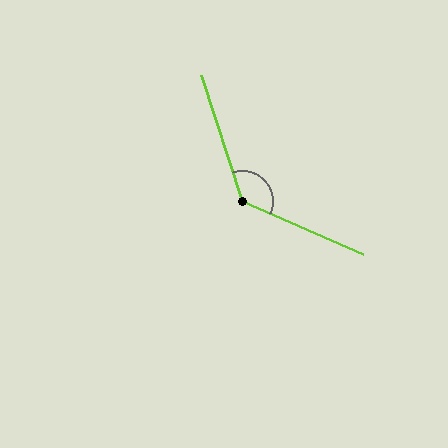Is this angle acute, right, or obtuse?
It is obtuse.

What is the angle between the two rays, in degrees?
Approximately 132 degrees.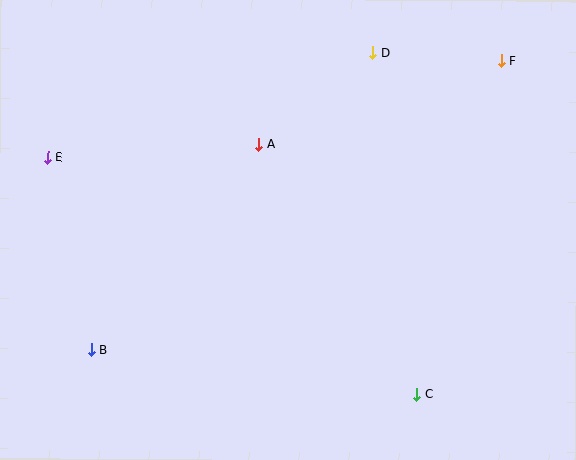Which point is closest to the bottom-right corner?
Point C is closest to the bottom-right corner.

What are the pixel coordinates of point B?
Point B is at (92, 349).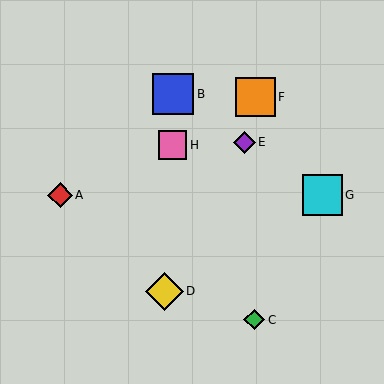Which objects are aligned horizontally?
Objects A, G are aligned horizontally.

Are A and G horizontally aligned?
Yes, both are at y≈195.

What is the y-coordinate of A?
Object A is at y≈195.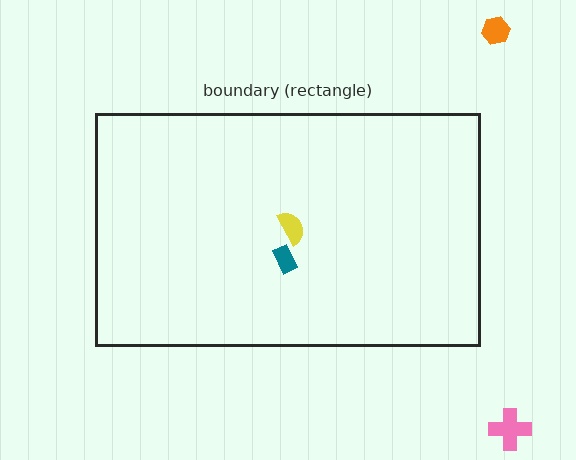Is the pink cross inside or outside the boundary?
Outside.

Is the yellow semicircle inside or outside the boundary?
Inside.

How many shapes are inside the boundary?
2 inside, 2 outside.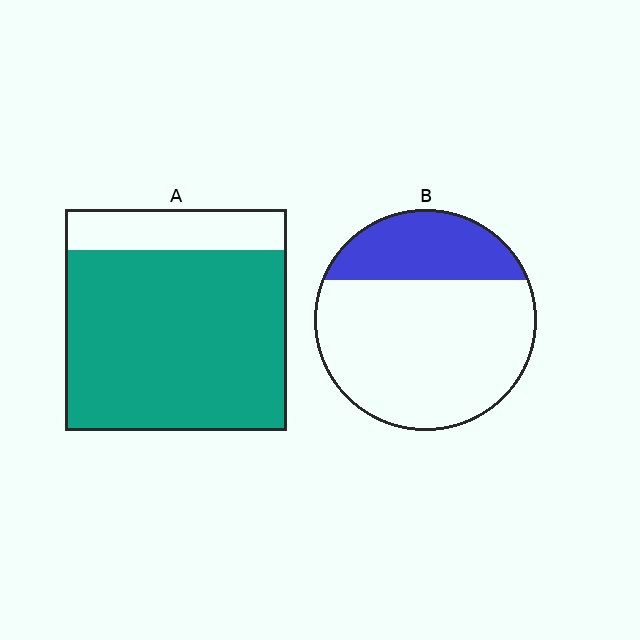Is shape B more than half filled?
No.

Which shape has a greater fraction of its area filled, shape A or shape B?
Shape A.